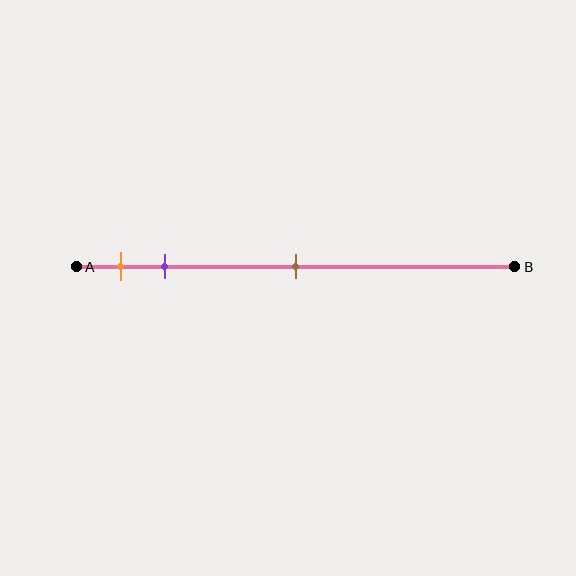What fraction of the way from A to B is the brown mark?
The brown mark is approximately 50% (0.5) of the way from A to B.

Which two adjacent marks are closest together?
The orange and purple marks are the closest adjacent pair.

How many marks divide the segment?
There are 3 marks dividing the segment.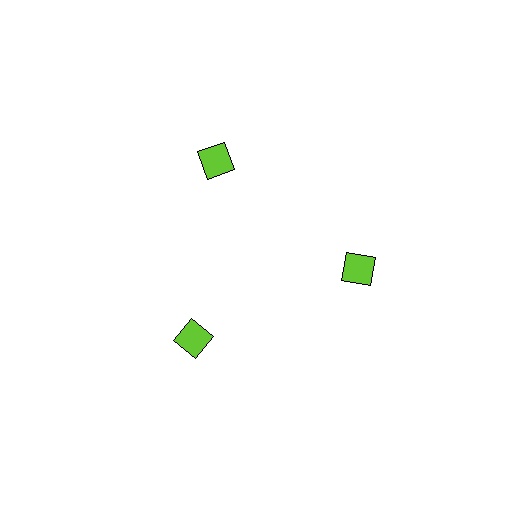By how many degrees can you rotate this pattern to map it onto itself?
The pattern maps onto itself every 120 degrees of rotation.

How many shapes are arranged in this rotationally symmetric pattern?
There are 3 shapes, arranged in 3 groups of 1.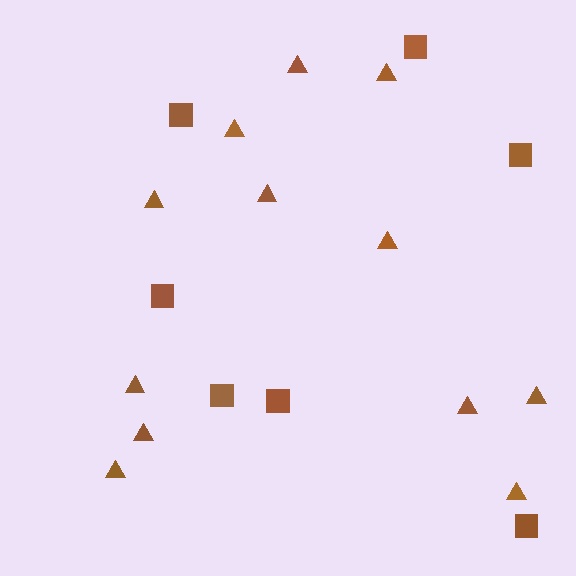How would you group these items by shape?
There are 2 groups: one group of triangles (12) and one group of squares (7).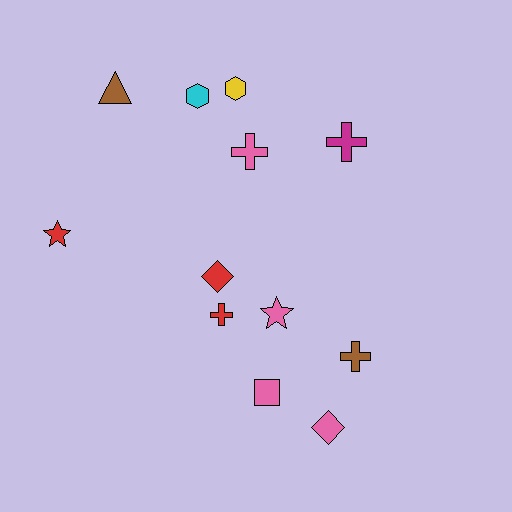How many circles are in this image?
There are no circles.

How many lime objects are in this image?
There are no lime objects.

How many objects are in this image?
There are 12 objects.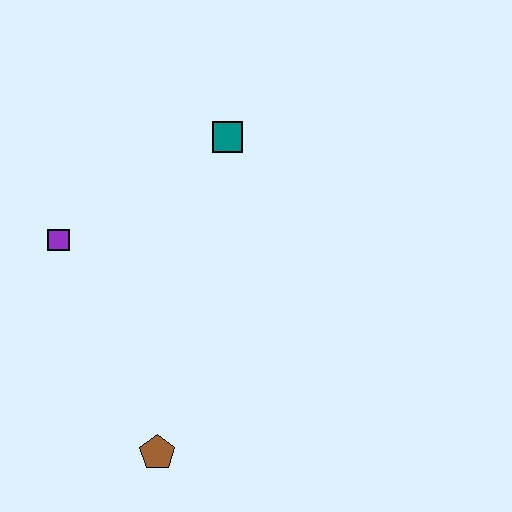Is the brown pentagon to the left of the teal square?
Yes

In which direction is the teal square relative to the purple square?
The teal square is to the right of the purple square.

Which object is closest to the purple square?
The teal square is closest to the purple square.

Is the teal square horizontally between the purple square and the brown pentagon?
No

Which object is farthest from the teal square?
The brown pentagon is farthest from the teal square.